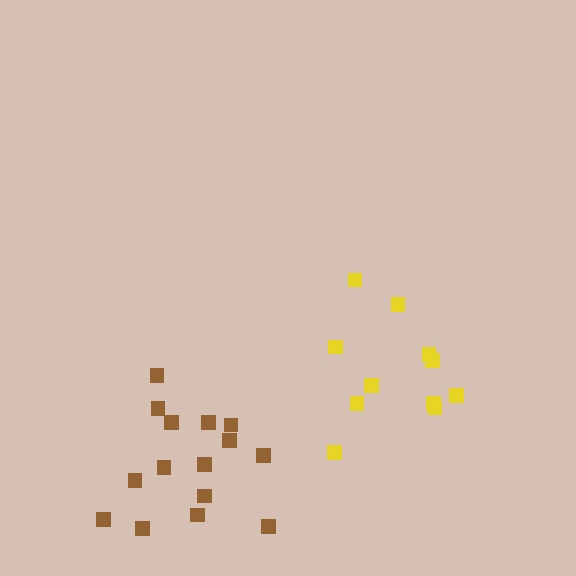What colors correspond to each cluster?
The clusters are colored: yellow, brown.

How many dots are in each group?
Group 1: 11 dots, Group 2: 15 dots (26 total).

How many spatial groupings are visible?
There are 2 spatial groupings.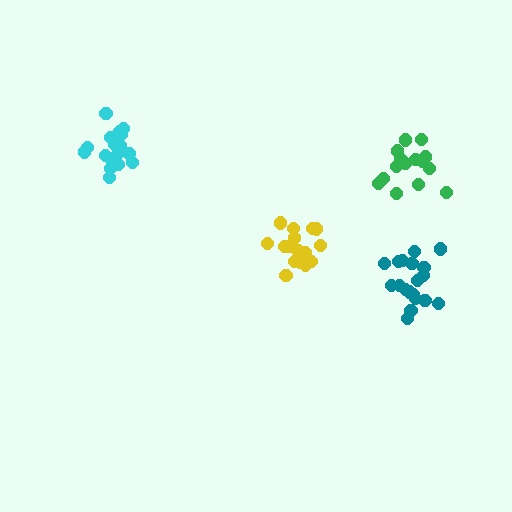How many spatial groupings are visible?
There are 4 spatial groupings.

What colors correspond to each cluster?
The clusters are colored: cyan, green, teal, yellow.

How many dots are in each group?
Group 1: 17 dots, Group 2: 15 dots, Group 3: 19 dots, Group 4: 16 dots (67 total).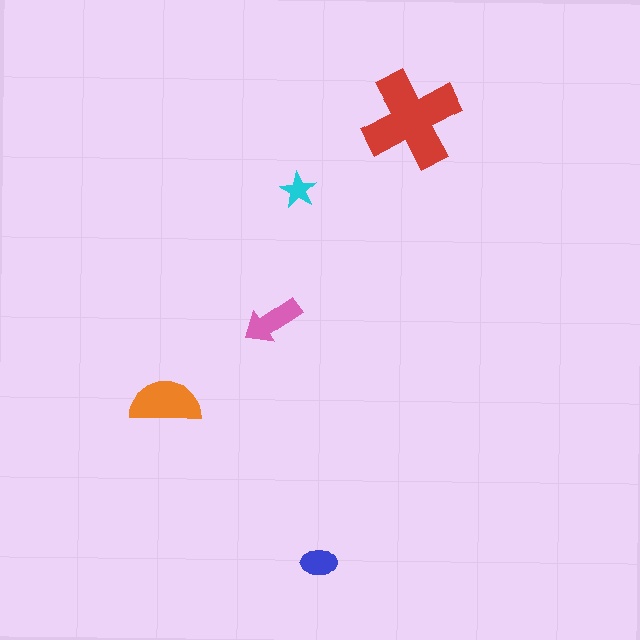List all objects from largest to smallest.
The red cross, the orange semicircle, the pink arrow, the blue ellipse, the cyan star.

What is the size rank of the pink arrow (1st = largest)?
3rd.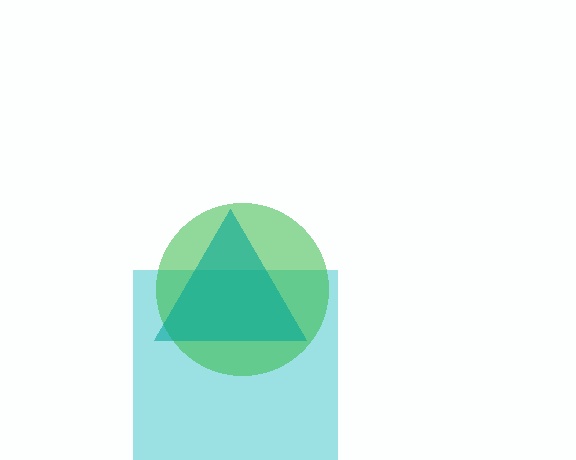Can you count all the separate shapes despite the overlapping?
Yes, there are 3 separate shapes.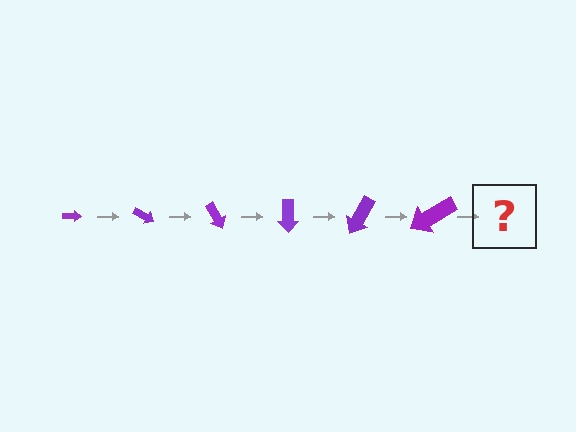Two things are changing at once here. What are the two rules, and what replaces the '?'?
The two rules are that the arrow grows larger each step and it rotates 30 degrees each step. The '?' should be an arrow, larger than the previous one and rotated 180 degrees from the start.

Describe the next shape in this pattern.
It should be an arrow, larger than the previous one and rotated 180 degrees from the start.